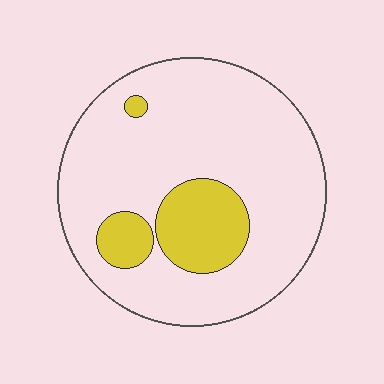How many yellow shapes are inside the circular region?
3.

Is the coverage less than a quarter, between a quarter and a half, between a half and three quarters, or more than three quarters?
Less than a quarter.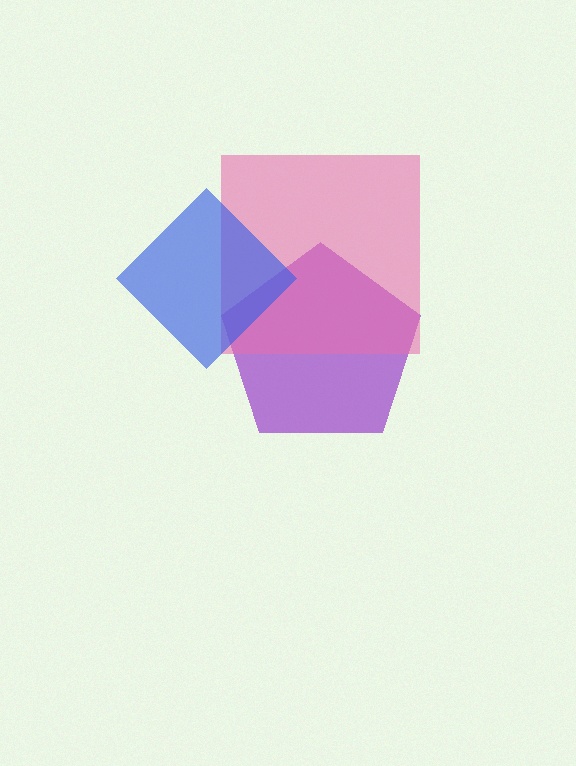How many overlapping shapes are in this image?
There are 3 overlapping shapes in the image.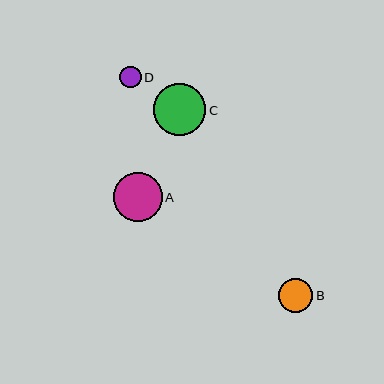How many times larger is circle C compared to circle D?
Circle C is approximately 2.4 times the size of circle D.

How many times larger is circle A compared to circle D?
Circle A is approximately 2.3 times the size of circle D.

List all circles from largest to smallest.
From largest to smallest: C, A, B, D.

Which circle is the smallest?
Circle D is the smallest with a size of approximately 22 pixels.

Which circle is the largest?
Circle C is the largest with a size of approximately 53 pixels.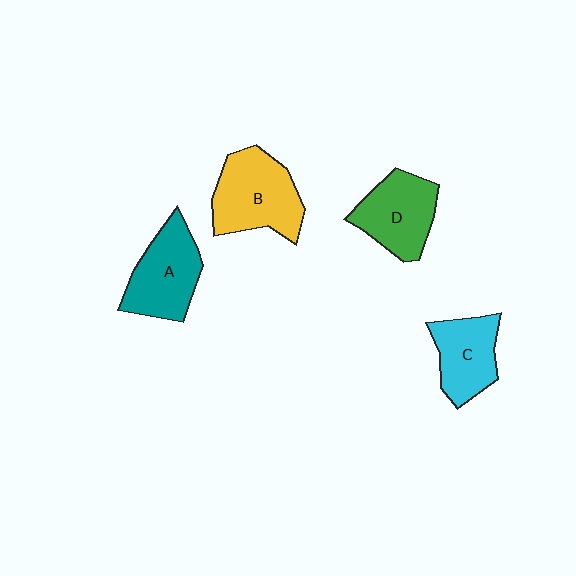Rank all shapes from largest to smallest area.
From largest to smallest: B (yellow), A (teal), D (green), C (cyan).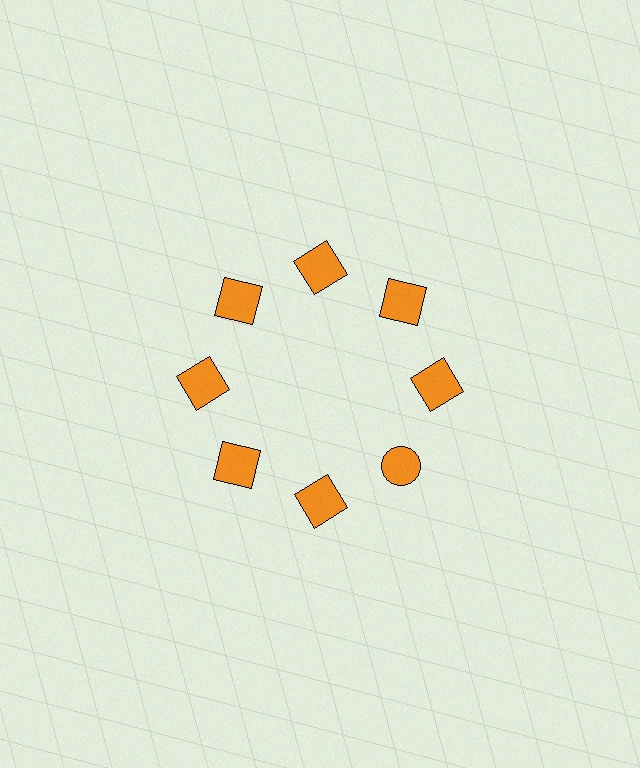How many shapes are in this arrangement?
There are 8 shapes arranged in a ring pattern.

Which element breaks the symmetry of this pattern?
The orange circle at roughly the 4 o'clock position breaks the symmetry. All other shapes are orange squares.